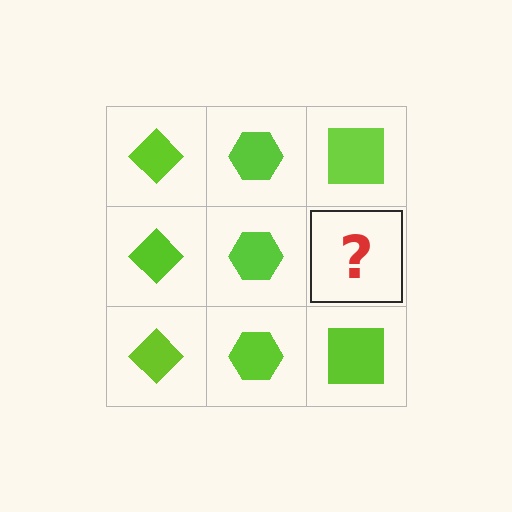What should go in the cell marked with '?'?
The missing cell should contain a lime square.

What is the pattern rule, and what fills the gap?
The rule is that each column has a consistent shape. The gap should be filled with a lime square.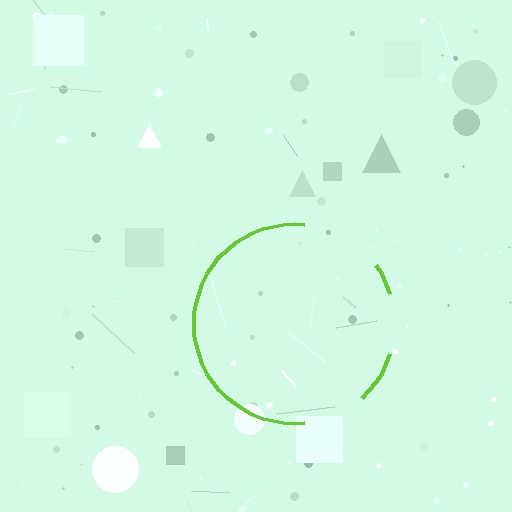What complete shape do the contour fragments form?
The contour fragments form a circle.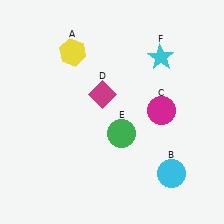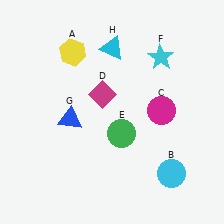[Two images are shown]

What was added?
A blue triangle (G), a cyan triangle (H) were added in Image 2.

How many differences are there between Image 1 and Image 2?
There are 2 differences between the two images.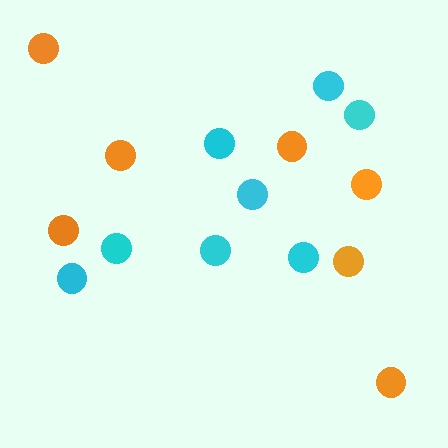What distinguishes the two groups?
There are 2 groups: one group of cyan circles (8) and one group of orange circles (7).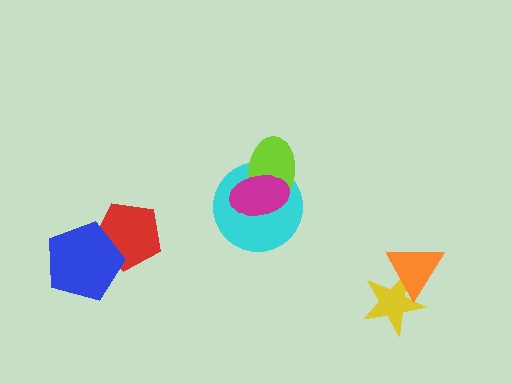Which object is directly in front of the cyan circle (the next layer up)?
The lime ellipse is directly in front of the cyan circle.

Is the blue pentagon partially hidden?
No, no other shape covers it.